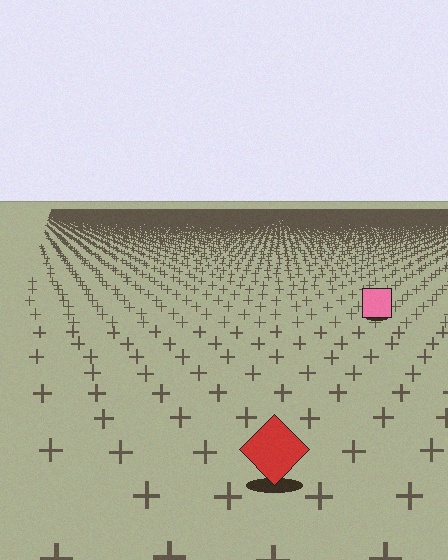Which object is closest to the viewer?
The red diamond is closest. The texture marks near it are larger and more spread out.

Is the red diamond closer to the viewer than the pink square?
Yes. The red diamond is closer — you can tell from the texture gradient: the ground texture is coarser near it.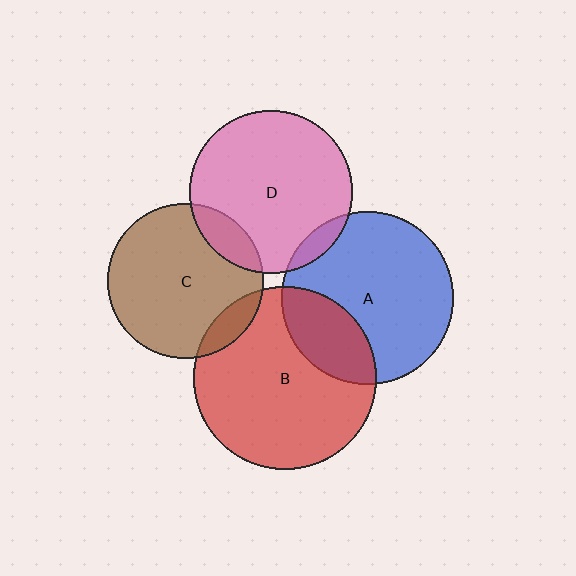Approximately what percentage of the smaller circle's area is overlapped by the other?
Approximately 10%.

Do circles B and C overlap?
Yes.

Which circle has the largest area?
Circle B (red).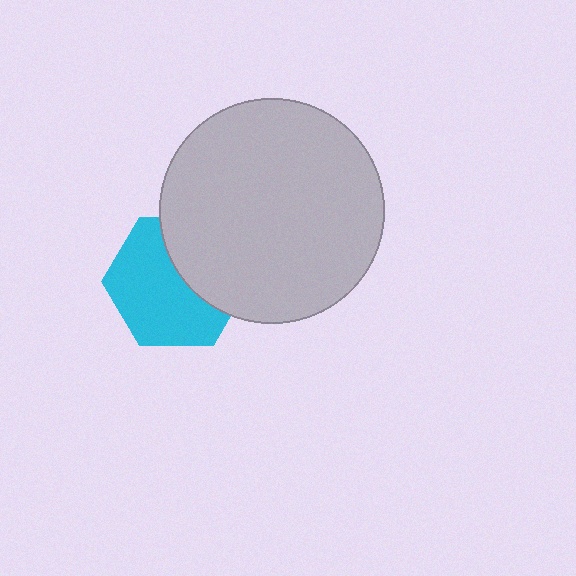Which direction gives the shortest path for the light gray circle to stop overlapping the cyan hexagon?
Moving toward the upper-right gives the shortest separation.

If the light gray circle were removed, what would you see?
You would see the complete cyan hexagon.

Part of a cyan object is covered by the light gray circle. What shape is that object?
It is a hexagon.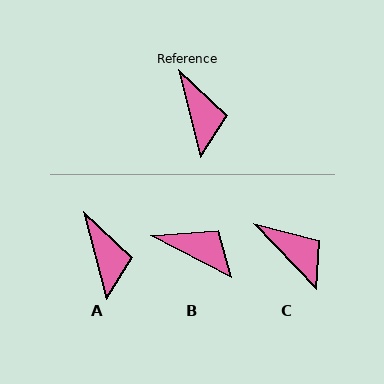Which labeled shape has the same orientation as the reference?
A.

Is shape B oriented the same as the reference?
No, it is off by about 48 degrees.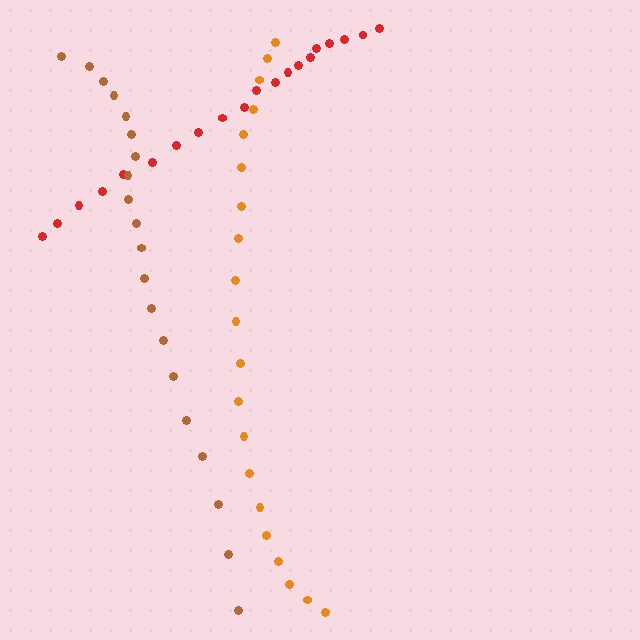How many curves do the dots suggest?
There are 3 distinct paths.